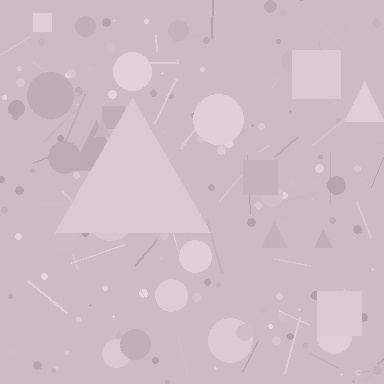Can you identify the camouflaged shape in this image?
The camouflaged shape is a triangle.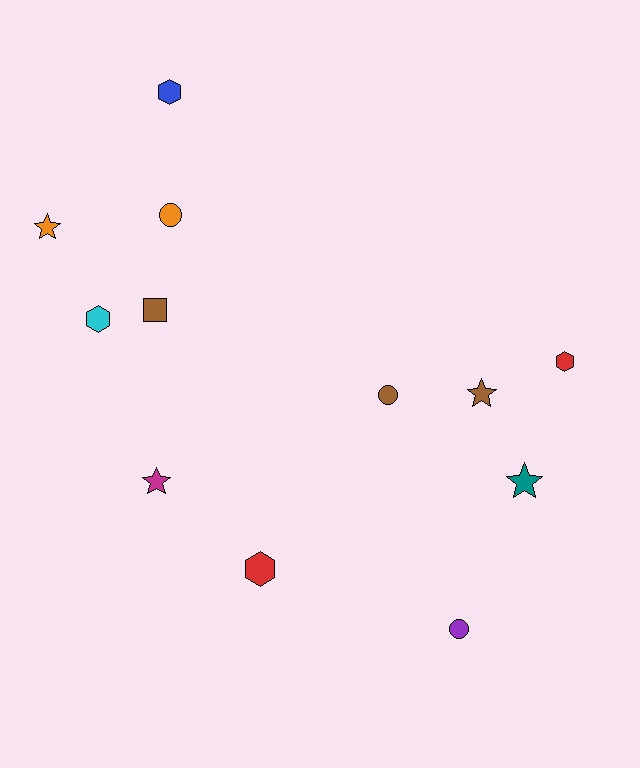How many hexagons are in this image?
There are 4 hexagons.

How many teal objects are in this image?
There is 1 teal object.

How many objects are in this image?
There are 12 objects.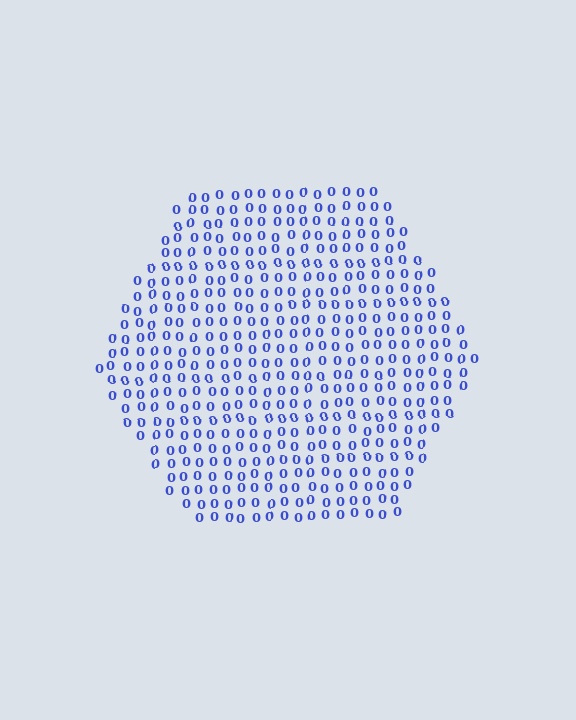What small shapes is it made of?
It is made of small digit 0's.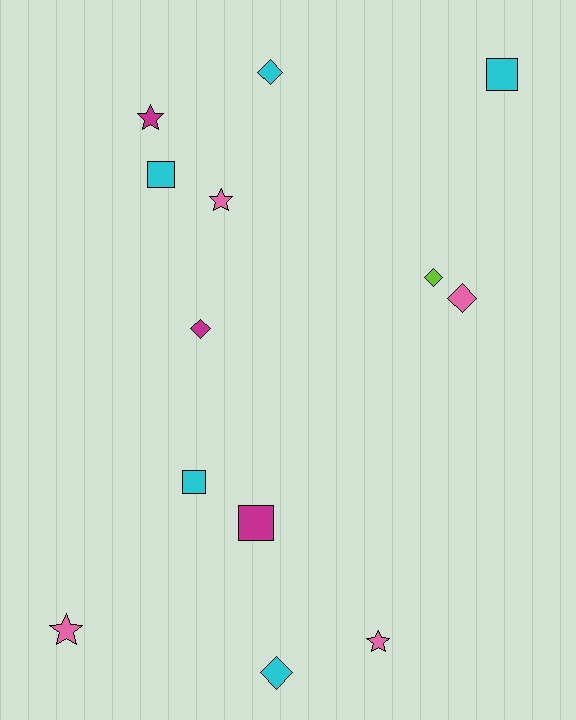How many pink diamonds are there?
There is 1 pink diamond.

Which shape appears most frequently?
Diamond, with 5 objects.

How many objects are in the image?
There are 13 objects.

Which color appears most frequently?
Cyan, with 5 objects.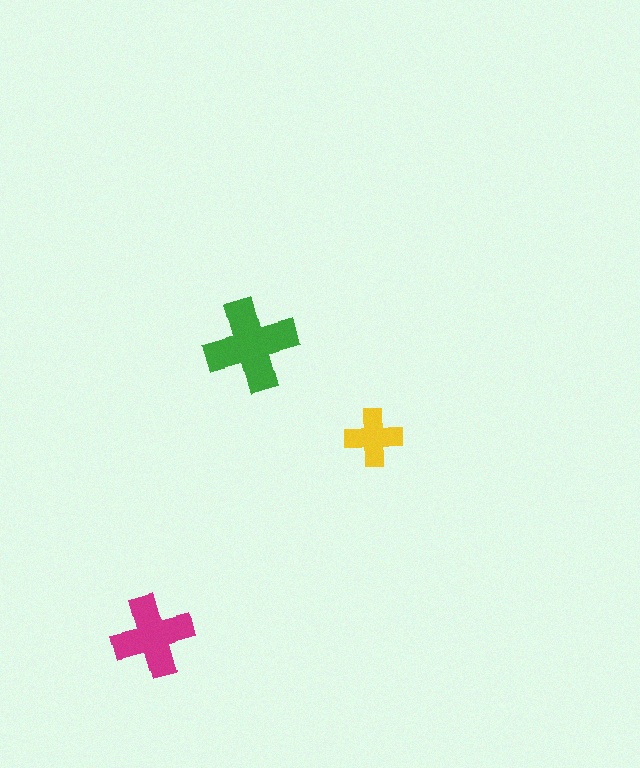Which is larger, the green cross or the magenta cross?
The green one.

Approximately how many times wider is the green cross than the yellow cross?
About 1.5 times wider.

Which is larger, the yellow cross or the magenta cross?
The magenta one.